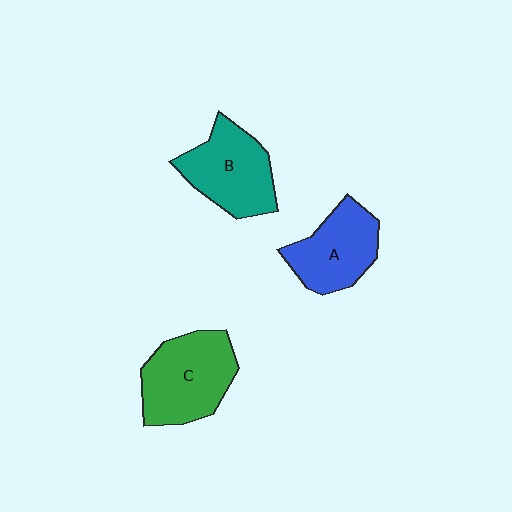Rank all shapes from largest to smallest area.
From largest to smallest: C (green), B (teal), A (blue).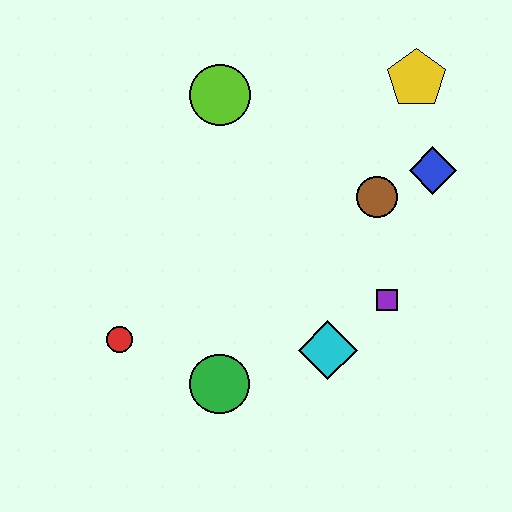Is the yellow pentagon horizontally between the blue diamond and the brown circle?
Yes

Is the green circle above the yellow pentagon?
No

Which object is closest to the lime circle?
The brown circle is closest to the lime circle.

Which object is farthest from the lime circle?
The green circle is farthest from the lime circle.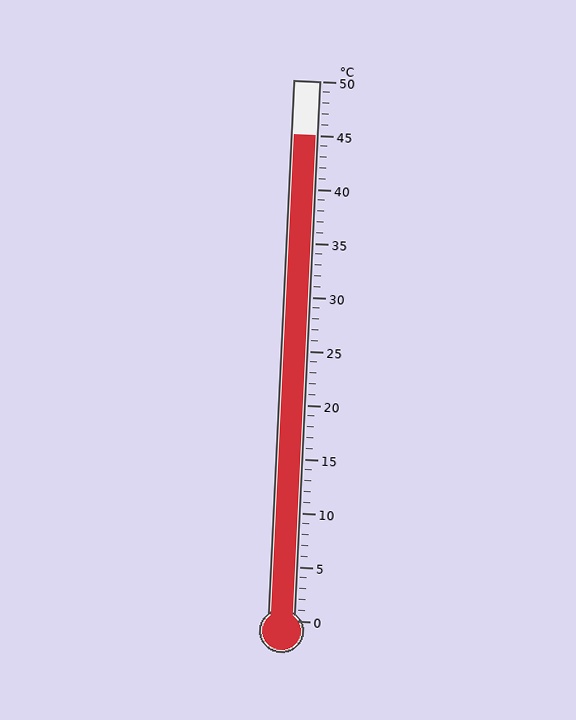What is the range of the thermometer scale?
The thermometer scale ranges from 0°C to 50°C.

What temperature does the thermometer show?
The thermometer shows approximately 45°C.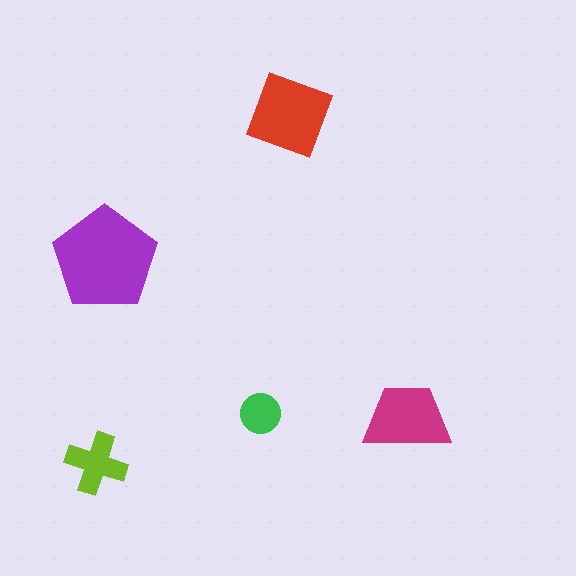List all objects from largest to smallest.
The purple pentagon, the red diamond, the magenta trapezoid, the lime cross, the green circle.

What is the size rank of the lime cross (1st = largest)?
4th.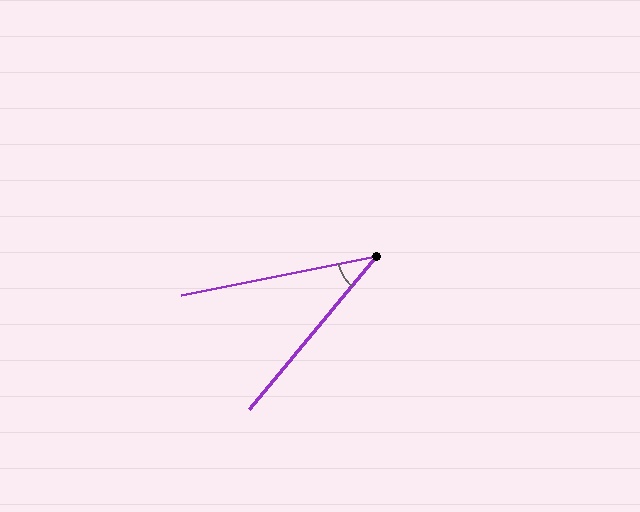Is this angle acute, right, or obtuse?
It is acute.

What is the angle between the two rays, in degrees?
Approximately 39 degrees.